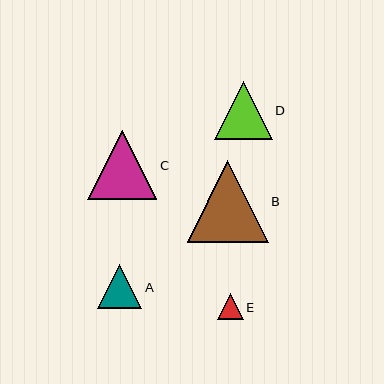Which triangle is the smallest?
Triangle E is the smallest with a size of approximately 26 pixels.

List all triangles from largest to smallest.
From largest to smallest: B, C, D, A, E.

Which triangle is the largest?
Triangle B is the largest with a size of approximately 81 pixels.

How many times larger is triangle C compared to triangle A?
Triangle C is approximately 1.6 times the size of triangle A.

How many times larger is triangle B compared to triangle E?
Triangle B is approximately 3.1 times the size of triangle E.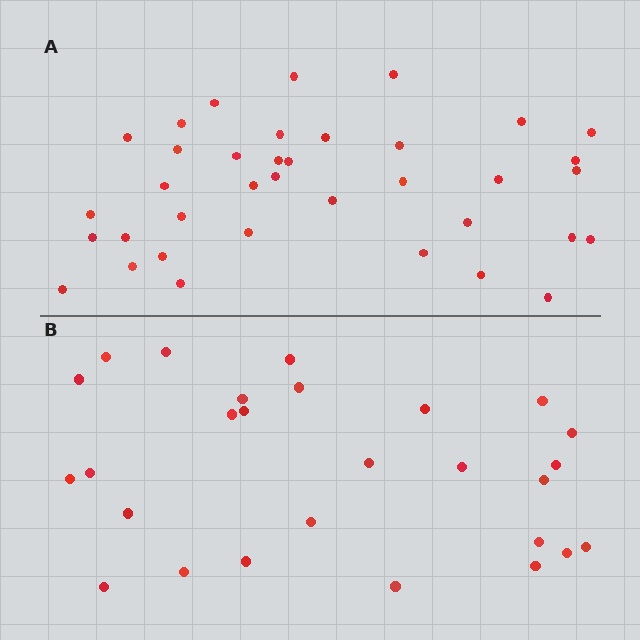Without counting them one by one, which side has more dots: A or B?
Region A (the top region) has more dots.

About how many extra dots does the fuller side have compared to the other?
Region A has roughly 10 or so more dots than region B.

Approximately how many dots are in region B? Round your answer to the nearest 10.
About 30 dots. (The exact count is 27, which rounds to 30.)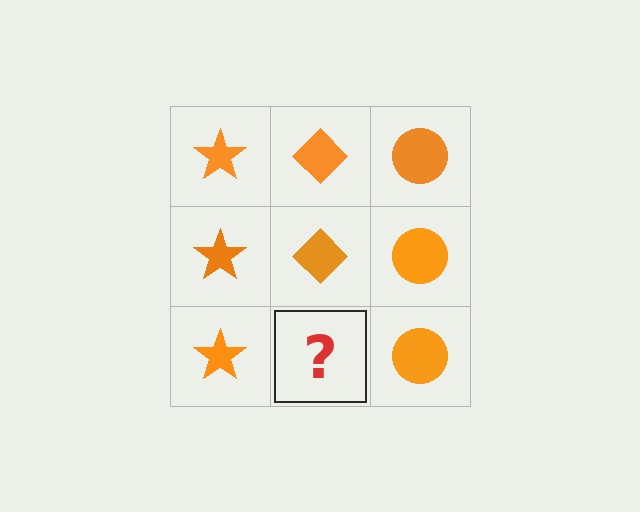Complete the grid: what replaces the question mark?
The question mark should be replaced with an orange diamond.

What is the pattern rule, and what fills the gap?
The rule is that each column has a consistent shape. The gap should be filled with an orange diamond.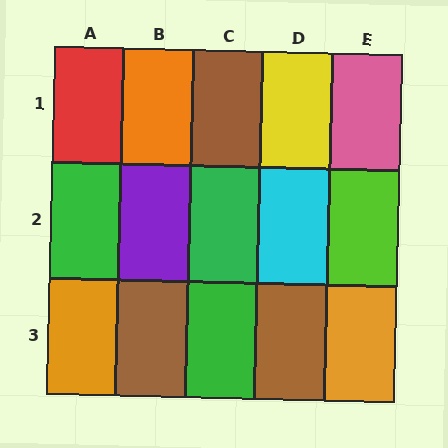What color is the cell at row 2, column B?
Purple.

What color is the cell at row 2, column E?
Lime.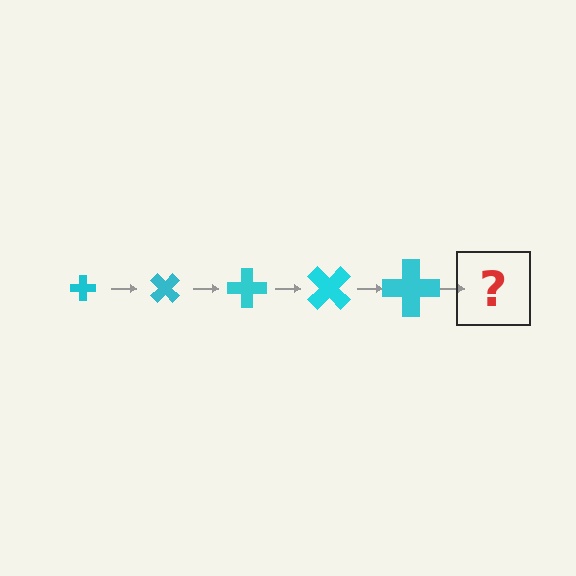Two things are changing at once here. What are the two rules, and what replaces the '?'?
The two rules are that the cross grows larger each step and it rotates 45 degrees each step. The '?' should be a cross, larger than the previous one and rotated 225 degrees from the start.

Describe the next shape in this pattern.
It should be a cross, larger than the previous one and rotated 225 degrees from the start.